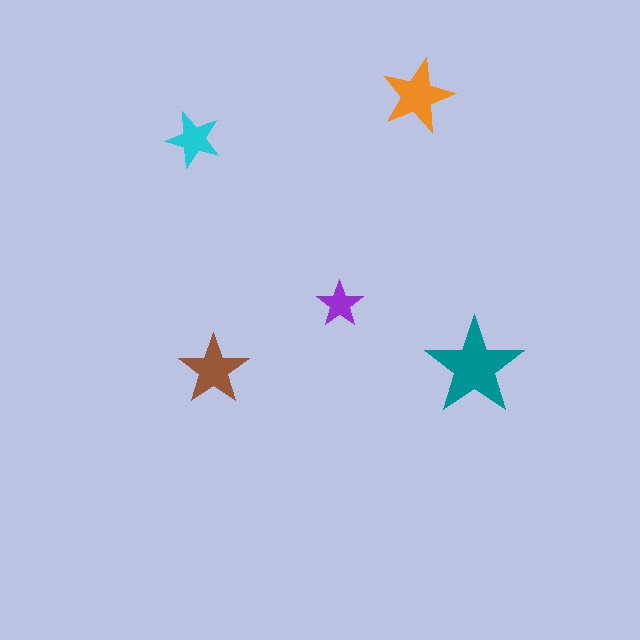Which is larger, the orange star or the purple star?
The orange one.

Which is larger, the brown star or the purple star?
The brown one.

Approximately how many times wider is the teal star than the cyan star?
About 2 times wider.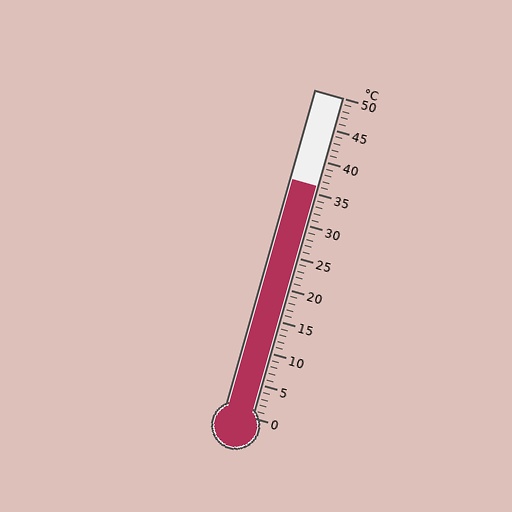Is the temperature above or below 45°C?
The temperature is below 45°C.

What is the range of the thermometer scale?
The thermometer scale ranges from 0°C to 50°C.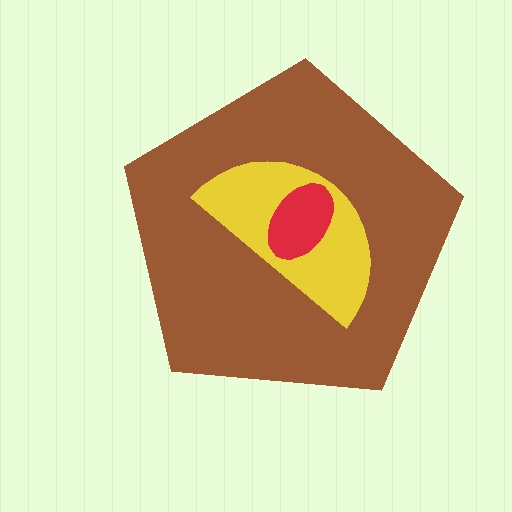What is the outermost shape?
The brown pentagon.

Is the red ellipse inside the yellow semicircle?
Yes.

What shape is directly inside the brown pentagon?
The yellow semicircle.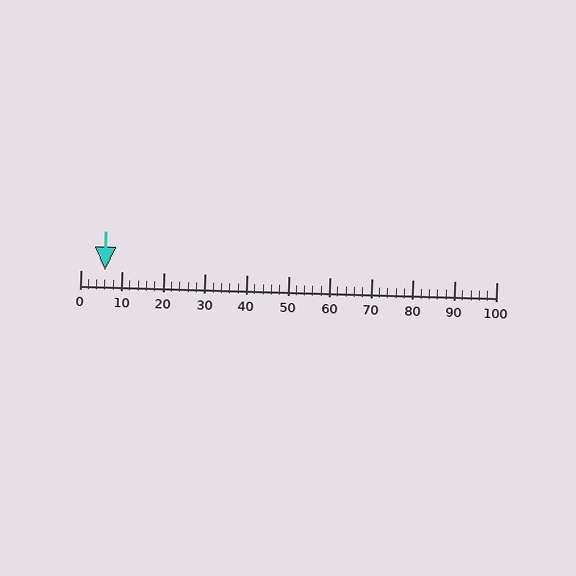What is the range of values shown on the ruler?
The ruler shows values from 0 to 100.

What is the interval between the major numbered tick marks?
The major tick marks are spaced 10 units apart.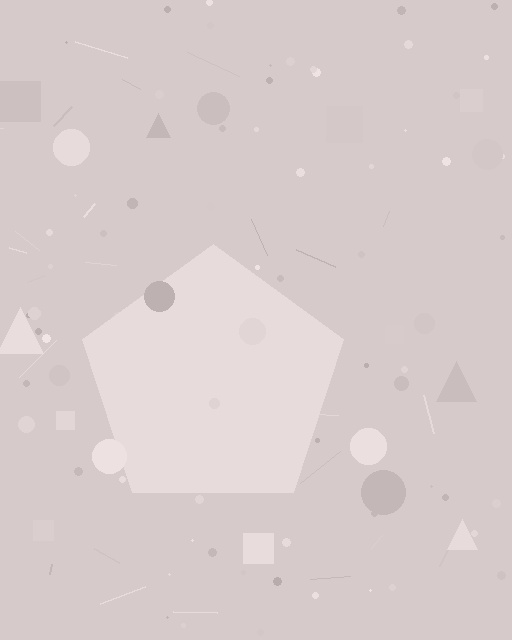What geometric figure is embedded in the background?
A pentagon is embedded in the background.